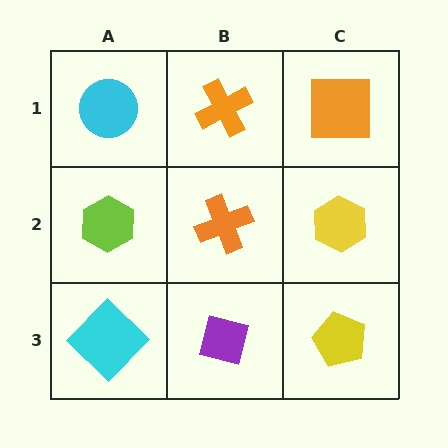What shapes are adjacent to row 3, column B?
An orange cross (row 2, column B), a cyan diamond (row 3, column A), a yellow pentagon (row 3, column C).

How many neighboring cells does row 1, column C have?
2.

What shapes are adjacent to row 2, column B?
An orange cross (row 1, column B), a purple square (row 3, column B), a lime hexagon (row 2, column A), a yellow hexagon (row 2, column C).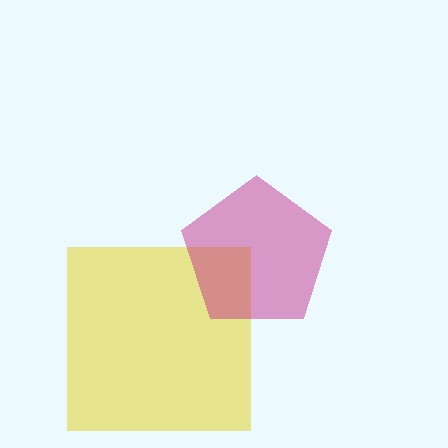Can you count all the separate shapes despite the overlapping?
Yes, there are 2 separate shapes.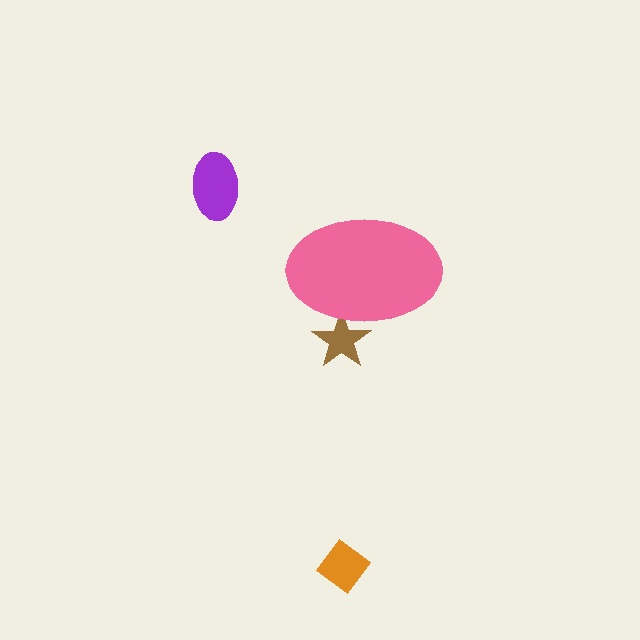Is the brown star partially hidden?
Yes, the brown star is partially hidden behind the pink ellipse.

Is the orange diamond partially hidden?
No, the orange diamond is fully visible.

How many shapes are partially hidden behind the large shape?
1 shape is partially hidden.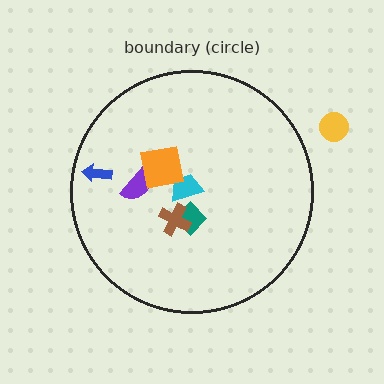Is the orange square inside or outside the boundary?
Inside.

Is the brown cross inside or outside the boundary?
Inside.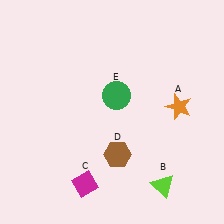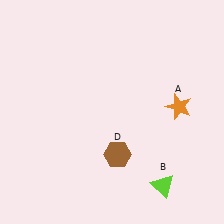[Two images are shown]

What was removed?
The magenta diamond (C), the green circle (E) were removed in Image 2.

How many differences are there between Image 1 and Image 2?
There are 2 differences between the two images.